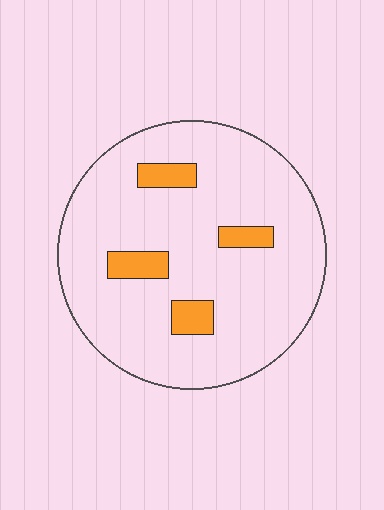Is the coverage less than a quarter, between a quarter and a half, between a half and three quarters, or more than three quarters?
Less than a quarter.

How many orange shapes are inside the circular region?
4.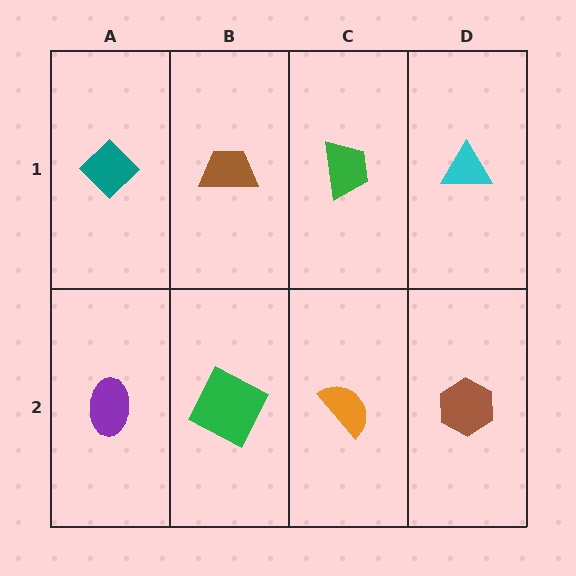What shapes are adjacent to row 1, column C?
An orange semicircle (row 2, column C), a brown trapezoid (row 1, column B), a cyan triangle (row 1, column D).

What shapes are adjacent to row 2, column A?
A teal diamond (row 1, column A), a green square (row 2, column B).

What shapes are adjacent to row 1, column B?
A green square (row 2, column B), a teal diamond (row 1, column A), a green trapezoid (row 1, column C).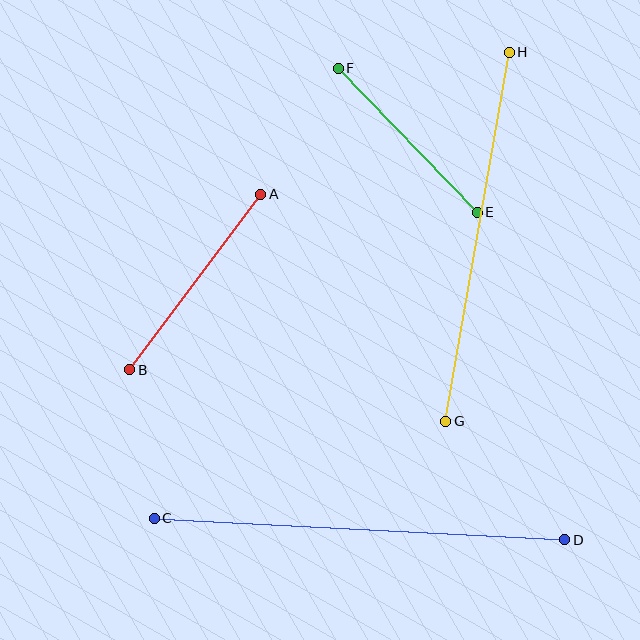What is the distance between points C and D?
The distance is approximately 411 pixels.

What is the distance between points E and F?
The distance is approximately 200 pixels.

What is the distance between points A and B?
The distance is approximately 219 pixels.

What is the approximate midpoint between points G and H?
The midpoint is at approximately (477, 237) pixels.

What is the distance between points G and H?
The distance is approximately 374 pixels.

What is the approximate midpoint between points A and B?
The midpoint is at approximately (195, 282) pixels.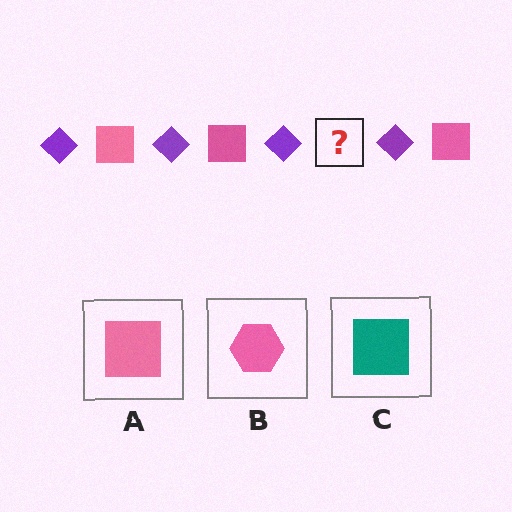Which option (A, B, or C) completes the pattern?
A.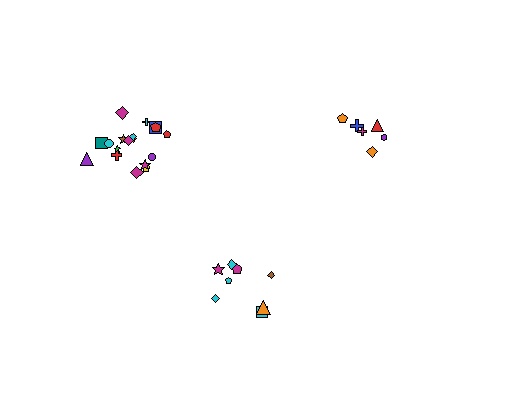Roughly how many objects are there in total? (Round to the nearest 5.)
Roughly 30 objects in total.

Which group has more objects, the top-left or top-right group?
The top-left group.